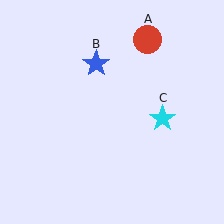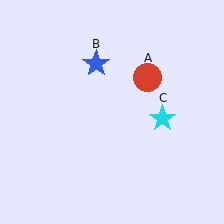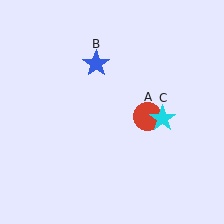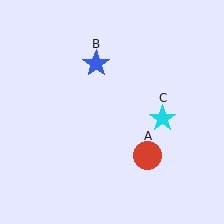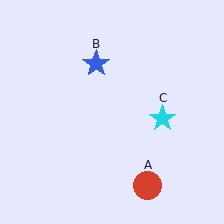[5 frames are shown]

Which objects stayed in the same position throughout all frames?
Blue star (object B) and cyan star (object C) remained stationary.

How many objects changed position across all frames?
1 object changed position: red circle (object A).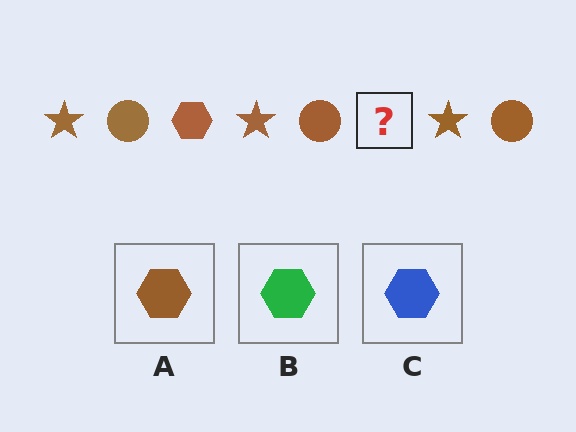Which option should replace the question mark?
Option A.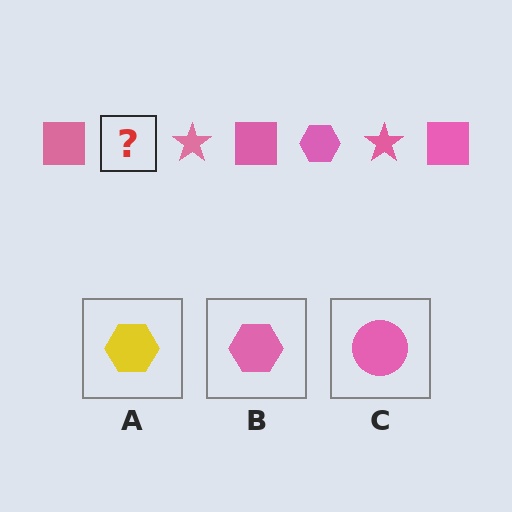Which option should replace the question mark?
Option B.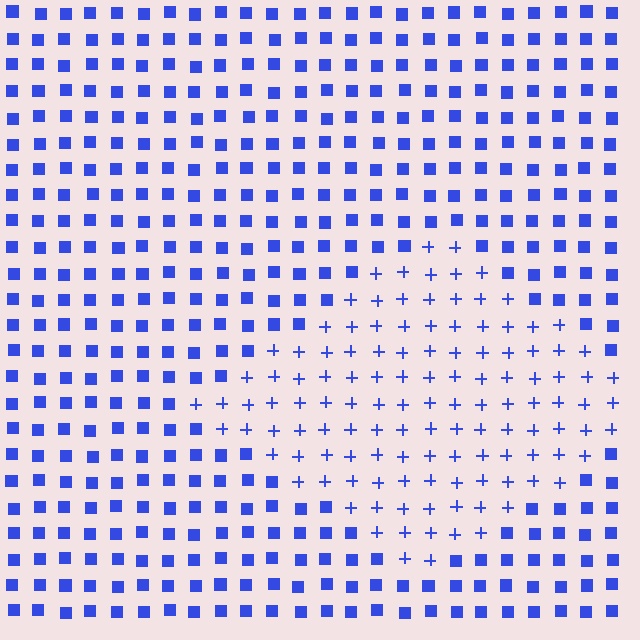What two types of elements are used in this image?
The image uses plus signs inside the diamond region and squares outside it.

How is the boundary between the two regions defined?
The boundary is defined by a change in element shape: plus signs inside vs. squares outside. All elements share the same color and spacing.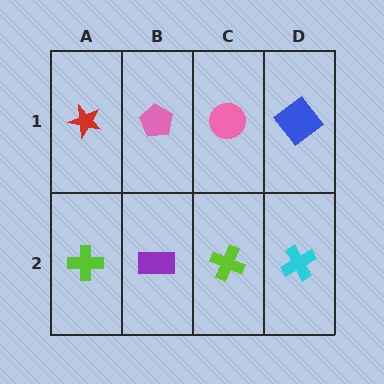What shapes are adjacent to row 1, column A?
A lime cross (row 2, column A), a pink pentagon (row 1, column B).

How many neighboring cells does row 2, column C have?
3.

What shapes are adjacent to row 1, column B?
A purple rectangle (row 2, column B), a red star (row 1, column A), a pink circle (row 1, column C).